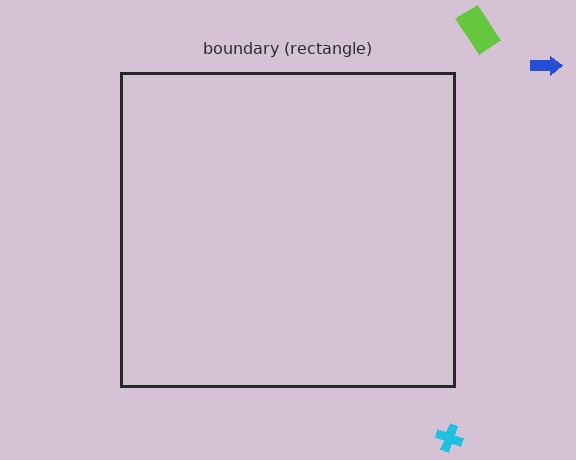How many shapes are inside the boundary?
0 inside, 3 outside.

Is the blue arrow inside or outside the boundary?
Outside.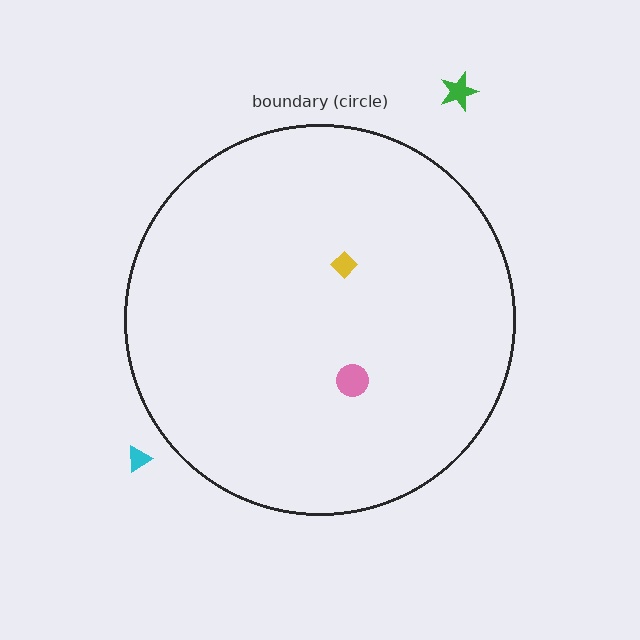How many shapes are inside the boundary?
2 inside, 2 outside.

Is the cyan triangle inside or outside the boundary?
Outside.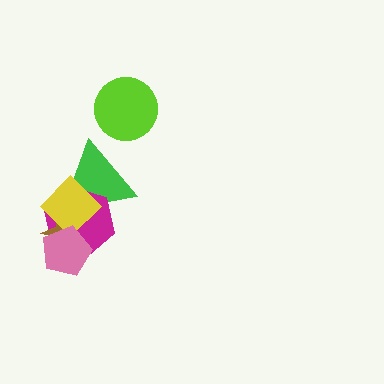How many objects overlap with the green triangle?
3 objects overlap with the green triangle.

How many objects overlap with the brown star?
4 objects overlap with the brown star.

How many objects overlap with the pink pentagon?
3 objects overlap with the pink pentagon.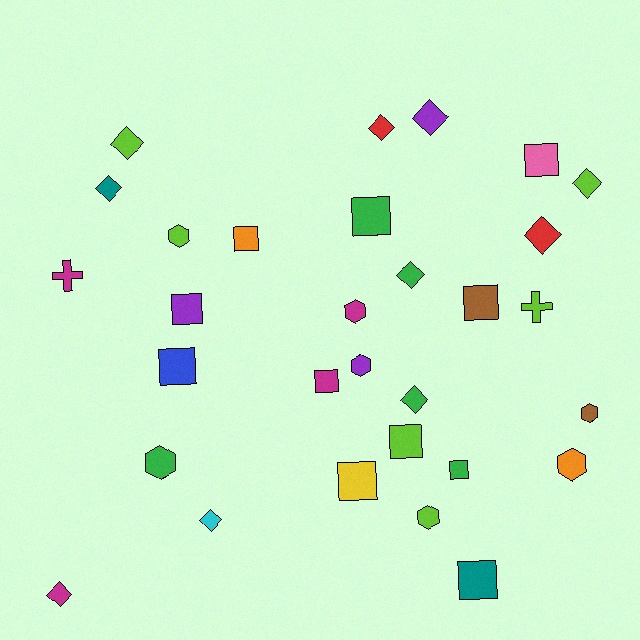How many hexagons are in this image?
There are 7 hexagons.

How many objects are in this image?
There are 30 objects.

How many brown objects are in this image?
There are 2 brown objects.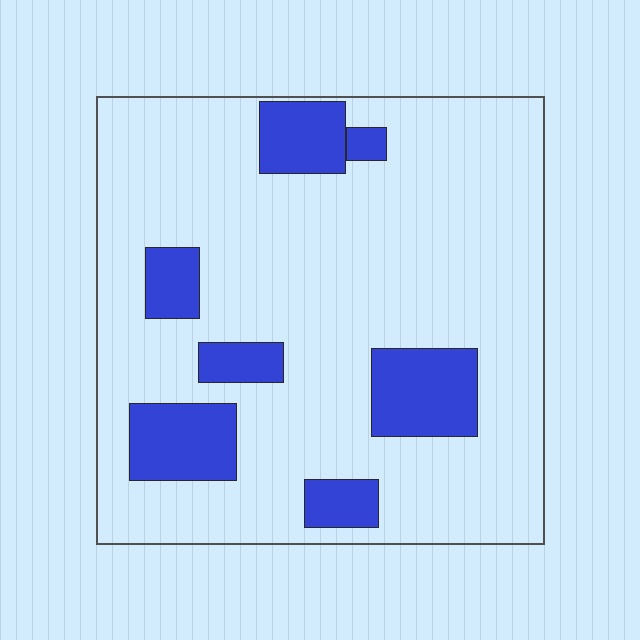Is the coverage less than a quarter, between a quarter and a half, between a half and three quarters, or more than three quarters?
Less than a quarter.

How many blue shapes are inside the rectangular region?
7.